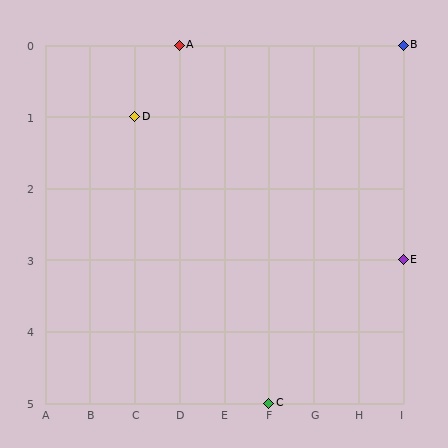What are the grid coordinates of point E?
Point E is at grid coordinates (I, 3).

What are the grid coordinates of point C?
Point C is at grid coordinates (F, 5).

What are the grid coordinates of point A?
Point A is at grid coordinates (D, 0).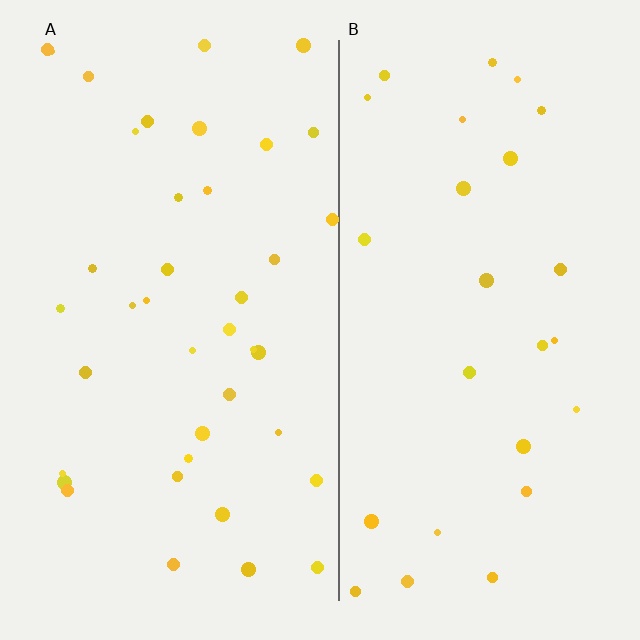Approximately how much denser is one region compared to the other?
Approximately 1.5× — region A over region B.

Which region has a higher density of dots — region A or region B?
A (the left).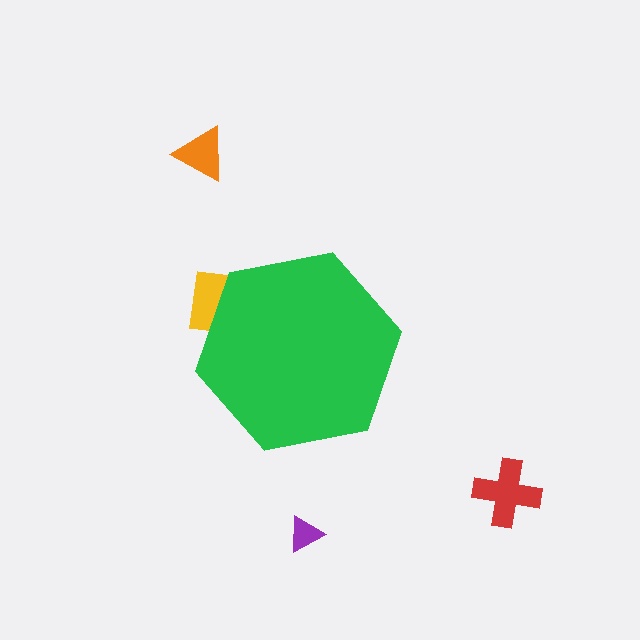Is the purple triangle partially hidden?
No, the purple triangle is fully visible.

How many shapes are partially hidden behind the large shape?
1 shape is partially hidden.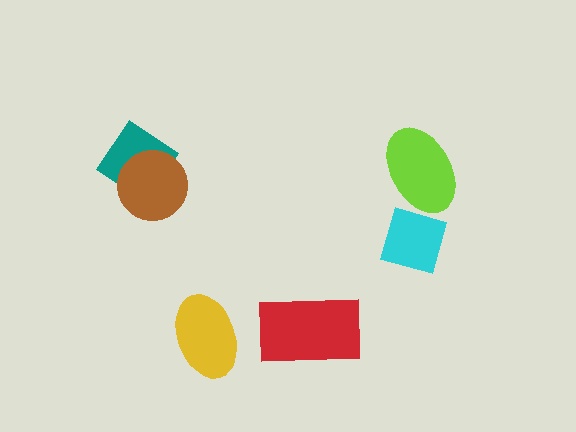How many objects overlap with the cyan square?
0 objects overlap with the cyan square.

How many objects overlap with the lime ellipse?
0 objects overlap with the lime ellipse.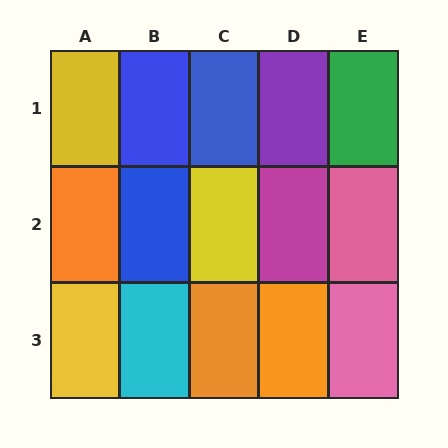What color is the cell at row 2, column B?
Blue.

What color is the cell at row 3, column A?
Yellow.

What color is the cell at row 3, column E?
Pink.